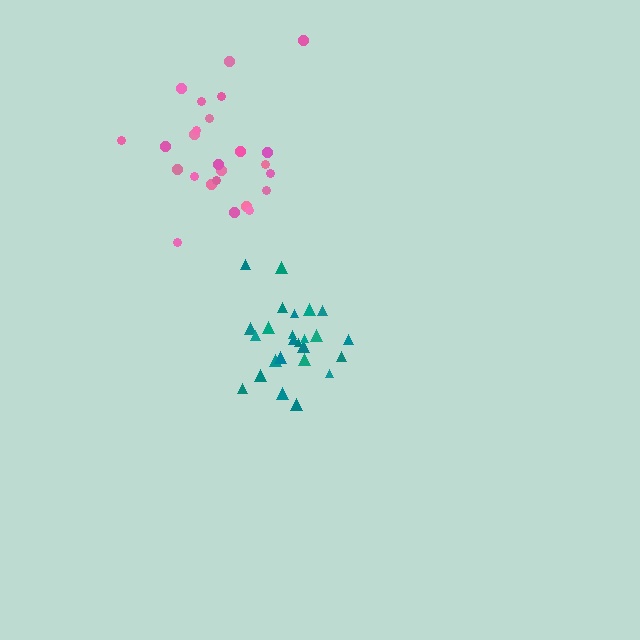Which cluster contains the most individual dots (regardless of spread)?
Pink (25).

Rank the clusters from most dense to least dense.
teal, pink.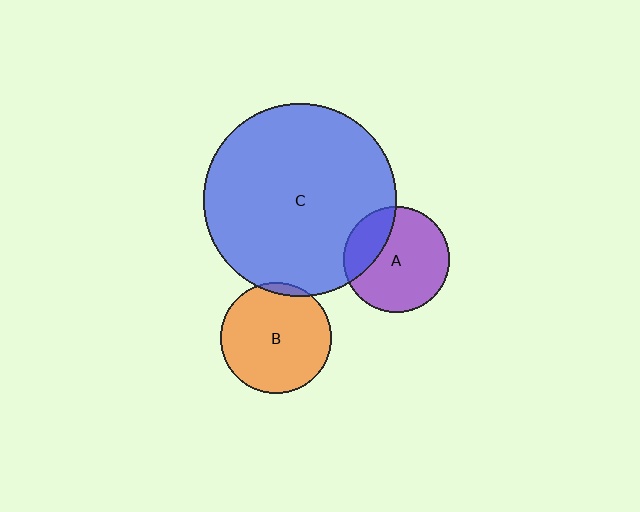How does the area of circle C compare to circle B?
Approximately 3.0 times.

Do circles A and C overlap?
Yes.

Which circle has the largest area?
Circle C (blue).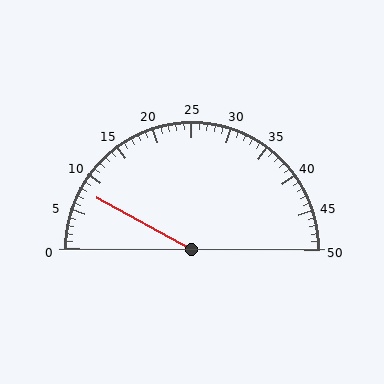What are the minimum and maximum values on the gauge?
The gauge ranges from 0 to 50.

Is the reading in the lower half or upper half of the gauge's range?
The reading is in the lower half of the range (0 to 50).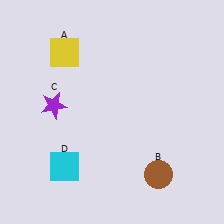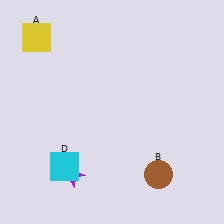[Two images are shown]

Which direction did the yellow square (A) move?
The yellow square (A) moved left.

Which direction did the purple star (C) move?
The purple star (C) moved down.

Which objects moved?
The objects that moved are: the yellow square (A), the purple star (C).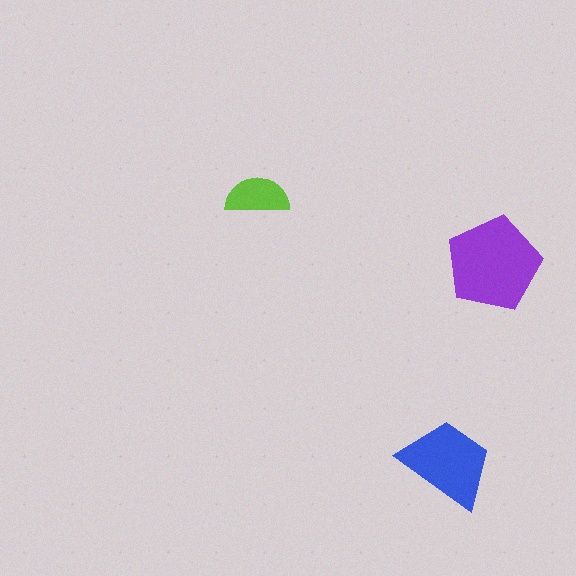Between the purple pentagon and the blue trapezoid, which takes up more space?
The purple pentagon.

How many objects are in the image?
There are 3 objects in the image.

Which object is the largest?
The purple pentagon.